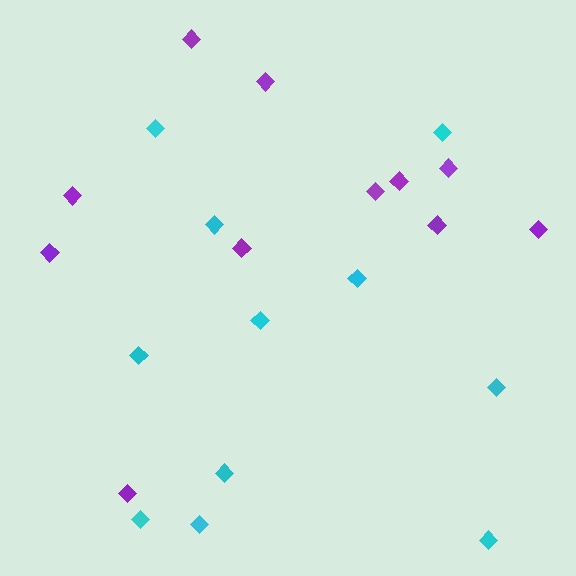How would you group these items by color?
There are 2 groups: one group of purple diamonds (11) and one group of cyan diamonds (11).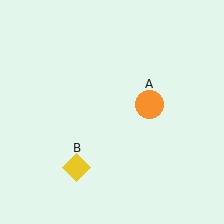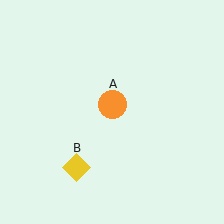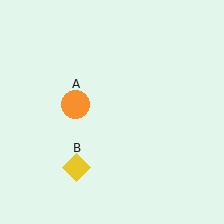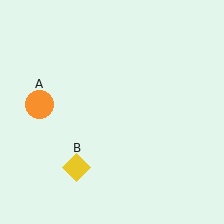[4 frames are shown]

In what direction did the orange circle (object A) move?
The orange circle (object A) moved left.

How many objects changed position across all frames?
1 object changed position: orange circle (object A).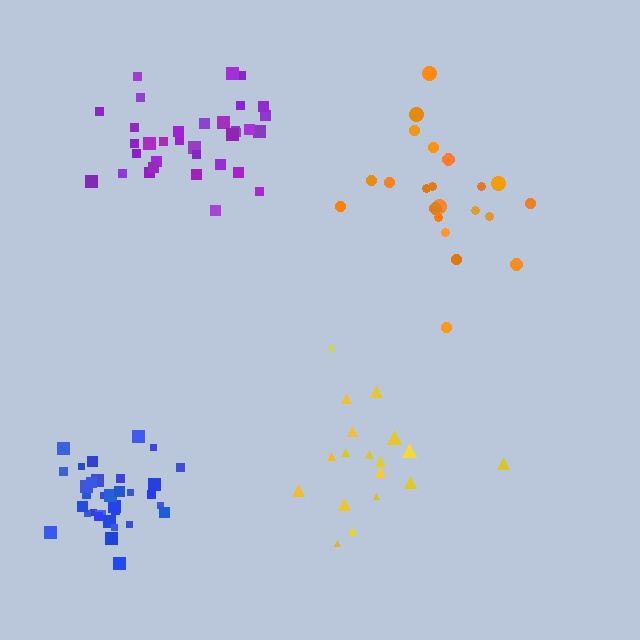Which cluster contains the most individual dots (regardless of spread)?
Purple (34).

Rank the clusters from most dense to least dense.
blue, purple, orange, yellow.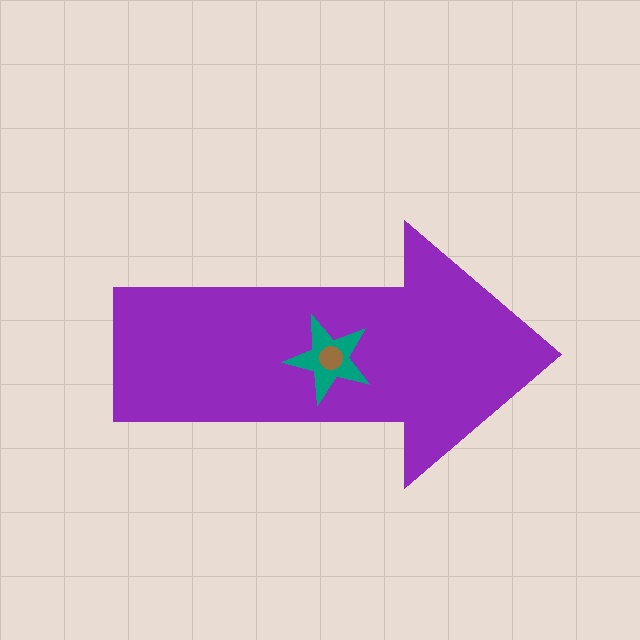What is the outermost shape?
The purple arrow.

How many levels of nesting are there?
3.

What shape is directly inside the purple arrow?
The teal star.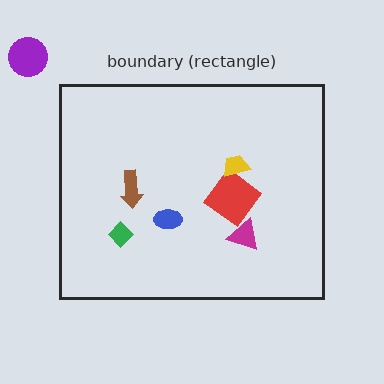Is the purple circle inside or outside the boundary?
Outside.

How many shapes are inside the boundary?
6 inside, 1 outside.